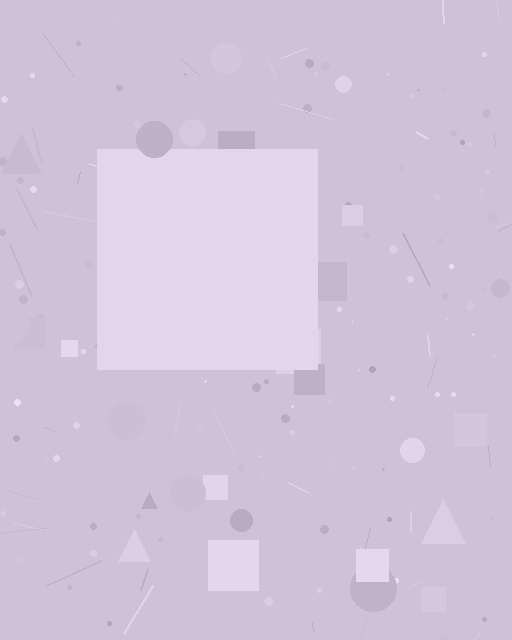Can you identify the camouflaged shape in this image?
The camouflaged shape is a square.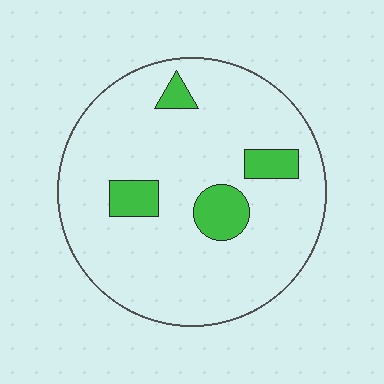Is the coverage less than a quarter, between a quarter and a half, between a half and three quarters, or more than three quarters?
Less than a quarter.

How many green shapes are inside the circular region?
4.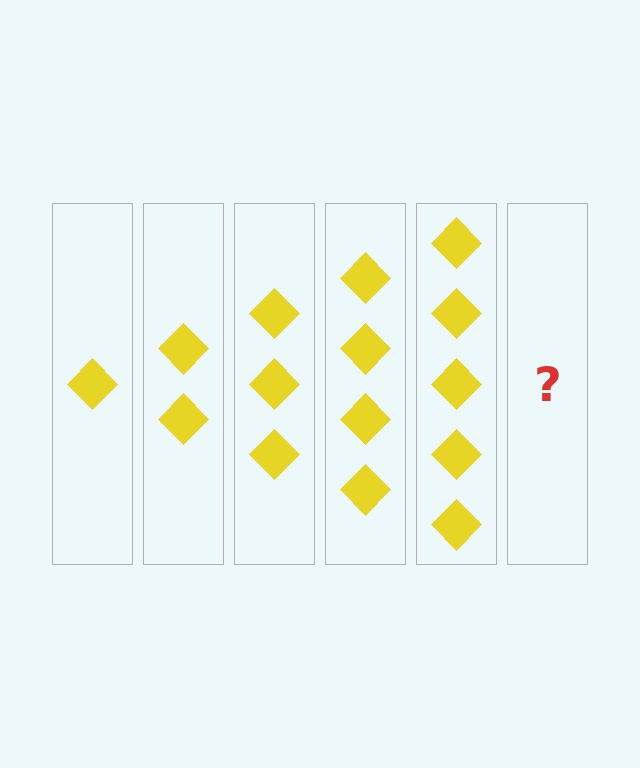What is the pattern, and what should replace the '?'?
The pattern is that each step adds one more diamond. The '?' should be 6 diamonds.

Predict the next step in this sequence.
The next step is 6 diamonds.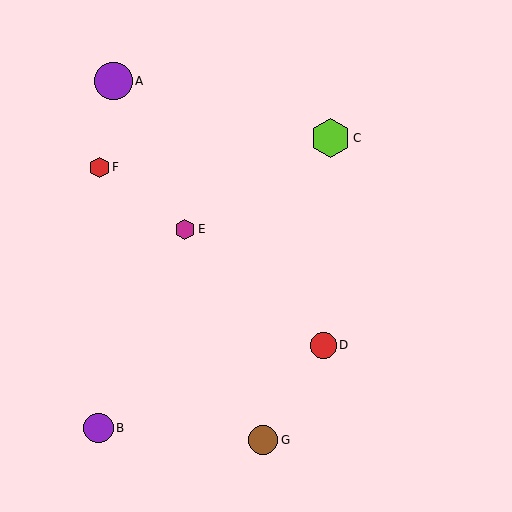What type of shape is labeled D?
Shape D is a red circle.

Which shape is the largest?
The lime hexagon (labeled C) is the largest.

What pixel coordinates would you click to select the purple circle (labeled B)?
Click at (98, 428) to select the purple circle B.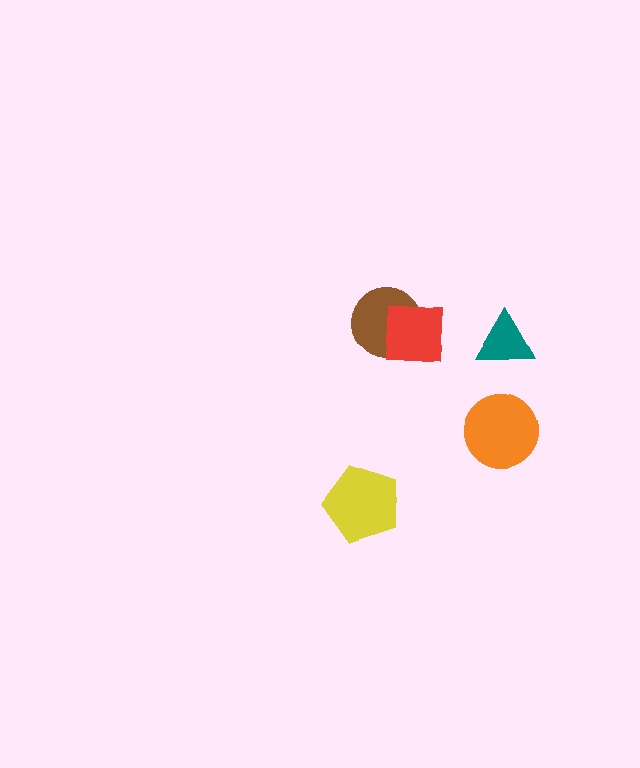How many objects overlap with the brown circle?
1 object overlaps with the brown circle.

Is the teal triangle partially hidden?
No, no other shape covers it.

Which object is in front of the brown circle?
The red square is in front of the brown circle.